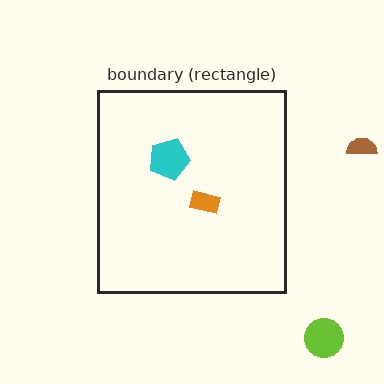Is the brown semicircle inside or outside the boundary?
Outside.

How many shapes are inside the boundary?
2 inside, 2 outside.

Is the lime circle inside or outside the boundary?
Outside.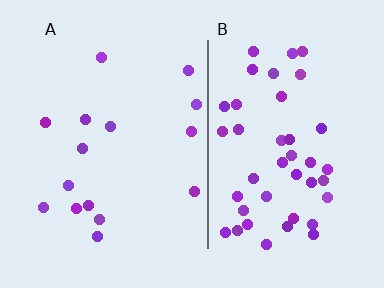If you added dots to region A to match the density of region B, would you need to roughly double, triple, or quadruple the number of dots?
Approximately triple.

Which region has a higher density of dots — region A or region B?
B (the right).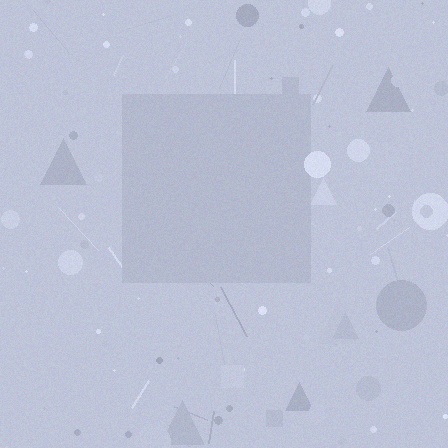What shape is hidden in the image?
A square is hidden in the image.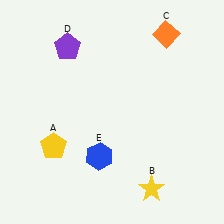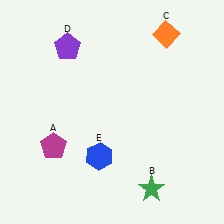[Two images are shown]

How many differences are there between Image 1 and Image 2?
There are 2 differences between the two images.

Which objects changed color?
A changed from yellow to magenta. B changed from yellow to green.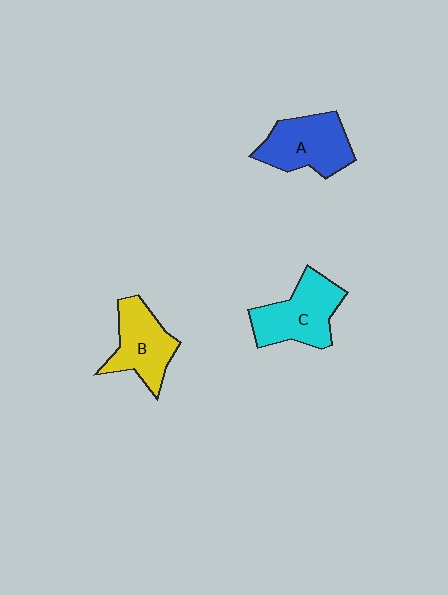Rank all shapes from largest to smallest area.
From largest to smallest: C (cyan), A (blue), B (yellow).